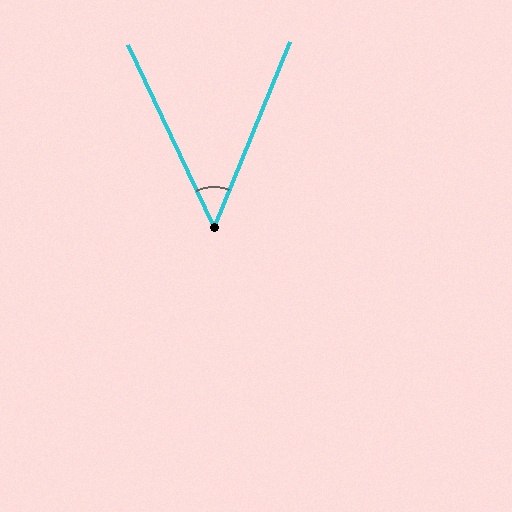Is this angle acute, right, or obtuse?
It is acute.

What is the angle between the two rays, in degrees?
Approximately 47 degrees.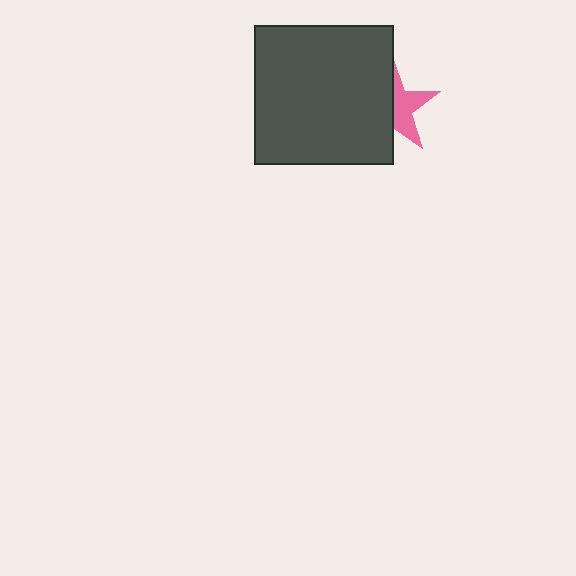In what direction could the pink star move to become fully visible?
The pink star could move right. That would shift it out from behind the dark gray square entirely.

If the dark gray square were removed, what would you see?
You would see the complete pink star.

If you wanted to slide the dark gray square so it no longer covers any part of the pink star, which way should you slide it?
Slide it left — that is the most direct way to separate the two shapes.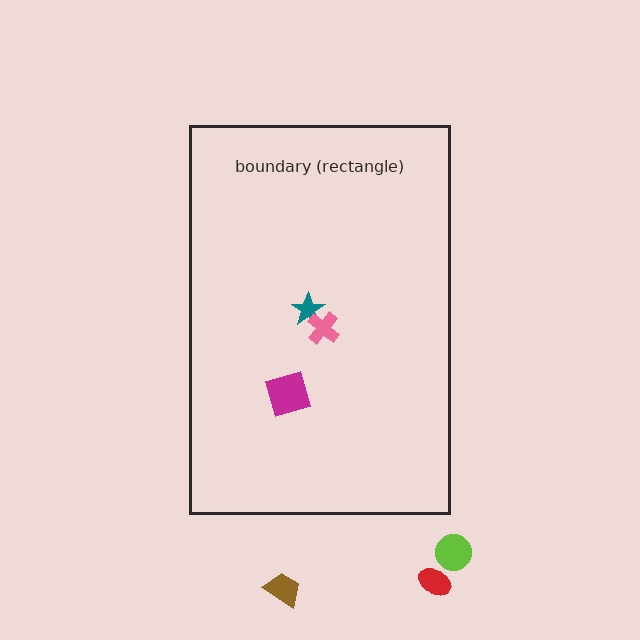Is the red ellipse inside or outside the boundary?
Outside.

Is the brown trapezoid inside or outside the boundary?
Outside.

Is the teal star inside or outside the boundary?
Inside.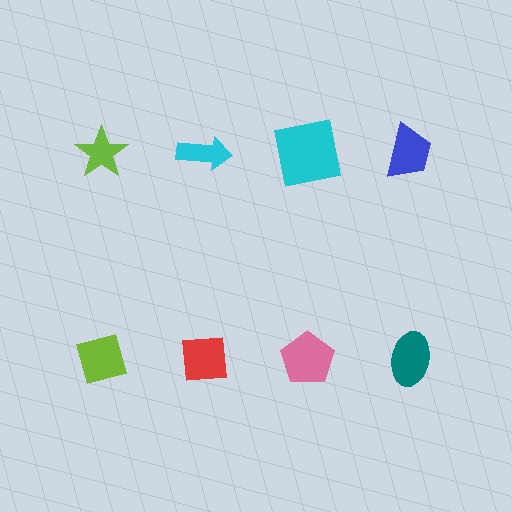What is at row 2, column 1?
A lime diamond.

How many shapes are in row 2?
4 shapes.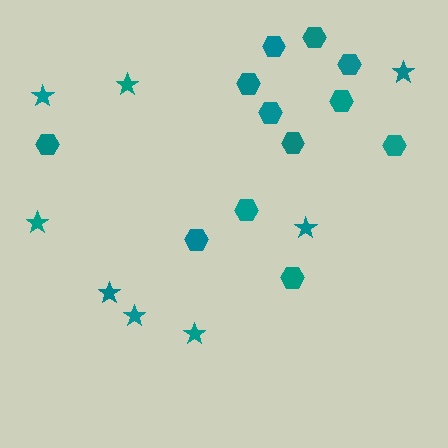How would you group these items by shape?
There are 2 groups: one group of hexagons (12) and one group of stars (8).